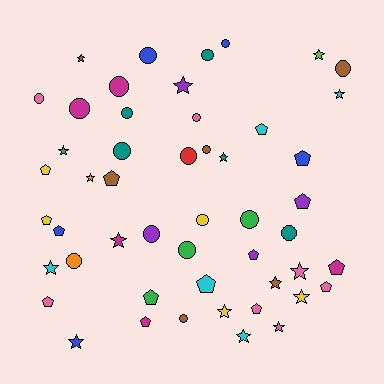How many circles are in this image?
There are 19 circles.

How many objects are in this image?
There are 50 objects.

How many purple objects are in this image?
There are 4 purple objects.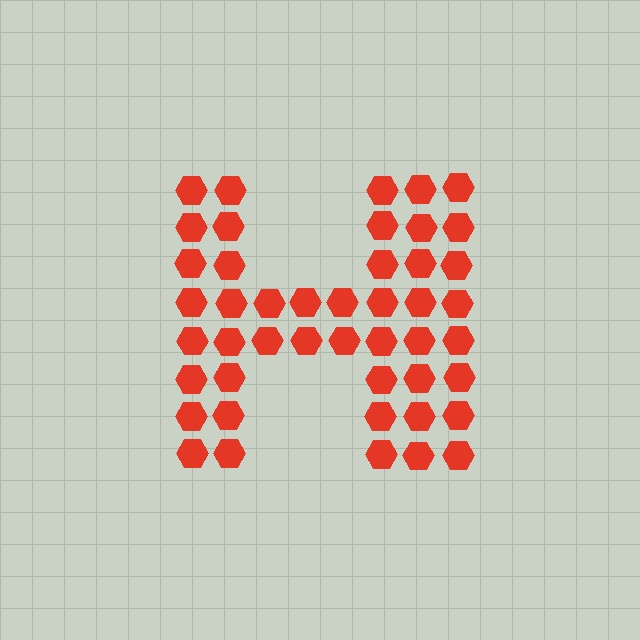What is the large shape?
The large shape is the letter H.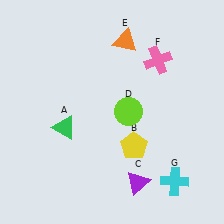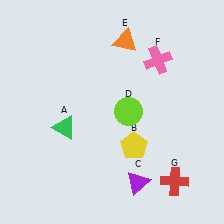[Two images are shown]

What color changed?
The cross (G) changed from cyan in Image 1 to red in Image 2.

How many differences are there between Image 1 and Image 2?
There is 1 difference between the two images.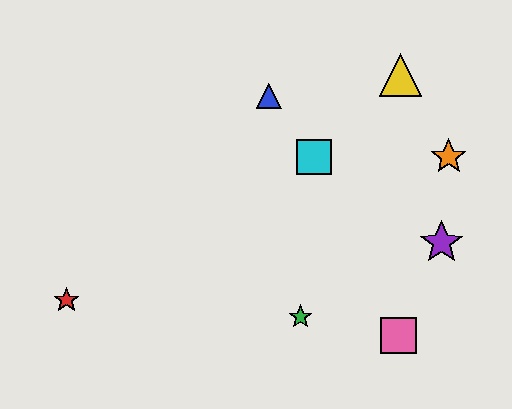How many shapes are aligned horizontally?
2 shapes (the orange star, the cyan square) are aligned horizontally.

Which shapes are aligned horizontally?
The orange star, the cyan square are aligned horizontally.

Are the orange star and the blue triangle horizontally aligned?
No, the orange star is at y≈157 and the blue triangle is at y≈96.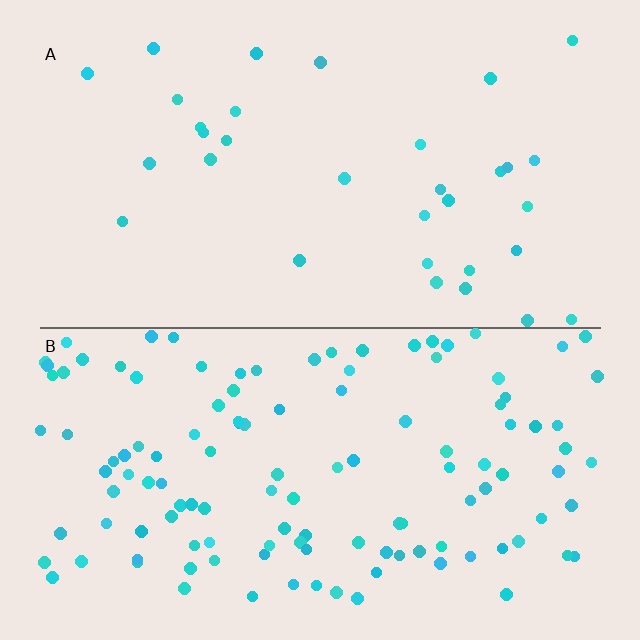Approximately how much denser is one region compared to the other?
Approximately 3.8× — region B over region A.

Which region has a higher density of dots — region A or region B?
B (the bottom).